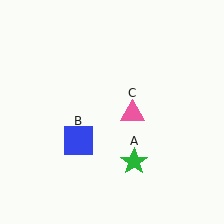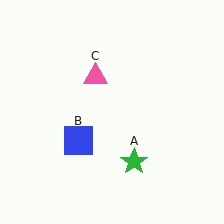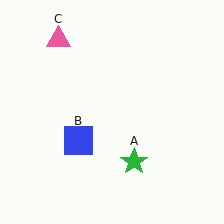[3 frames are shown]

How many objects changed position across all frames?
1 object changed position: pink triangle (object C).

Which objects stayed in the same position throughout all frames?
Green star (object A) and blue square (object B) remained stationary.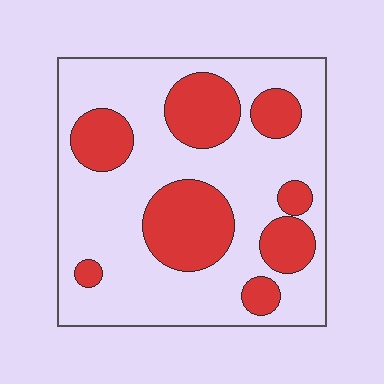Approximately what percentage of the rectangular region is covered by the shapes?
Approximately 30%.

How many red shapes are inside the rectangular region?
8.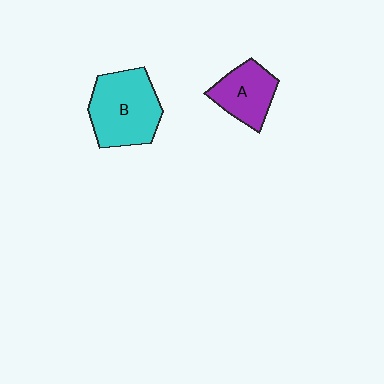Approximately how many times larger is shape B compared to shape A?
Approximately 1.5 times.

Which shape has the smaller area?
Shape A (purple).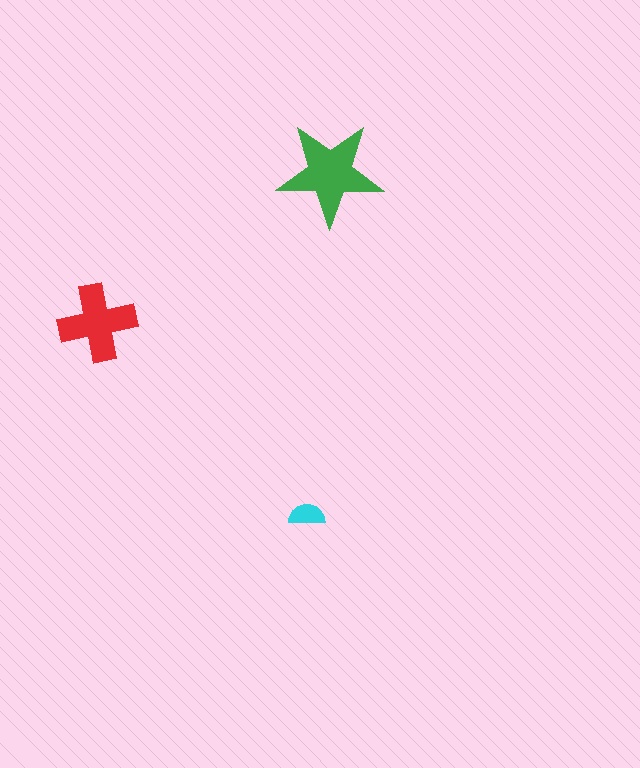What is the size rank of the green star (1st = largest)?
1st.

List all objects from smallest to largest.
The cyan semicircle, the red cross, the green star.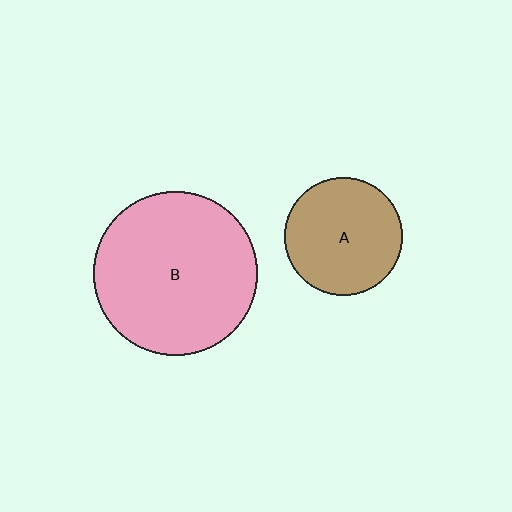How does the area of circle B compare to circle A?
Approximately 1.9 times.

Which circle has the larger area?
Circle B (pink).